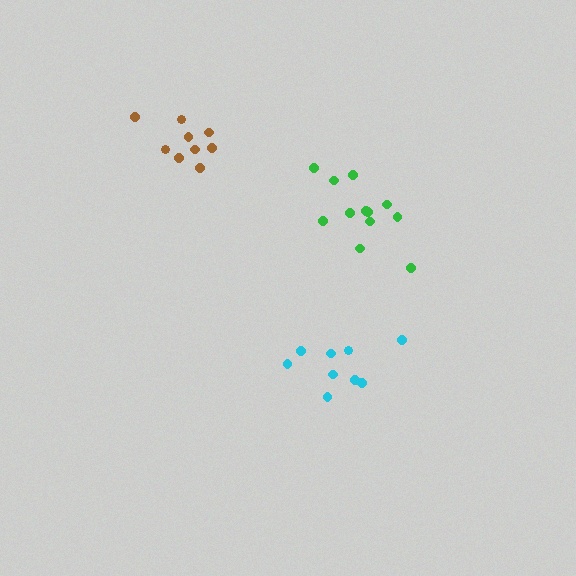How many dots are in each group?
Group 1: 9 dots, Group 2: 12 dots, Group 3: 9 dots (30 total).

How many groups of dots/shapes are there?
There are 3 groups.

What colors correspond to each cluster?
The clusters are colored: brown, green, cyan.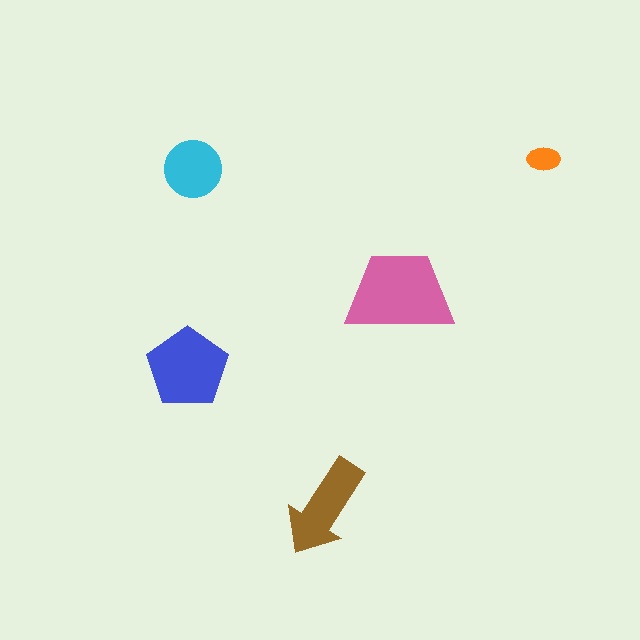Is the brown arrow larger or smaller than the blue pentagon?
Smaller.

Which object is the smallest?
The orange ellipse.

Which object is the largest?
The pink trapezoid.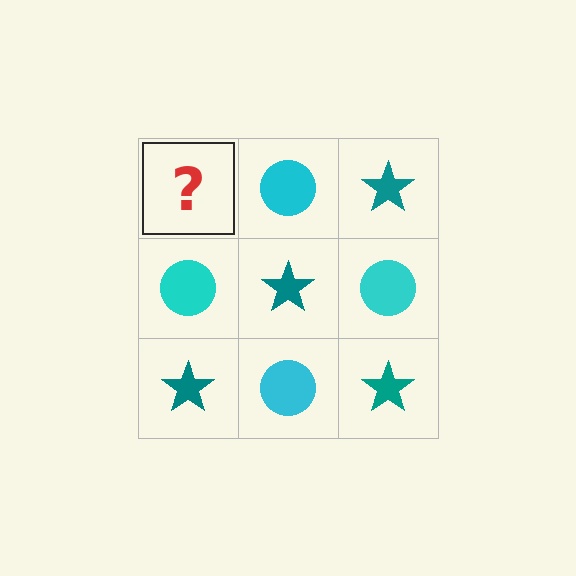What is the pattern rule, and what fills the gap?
The rule is that it alternates teal star and cyan circle in a checkerboard pattern. The gap should be filled with a teal star.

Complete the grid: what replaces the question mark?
The question mark should be replaced with a teal star.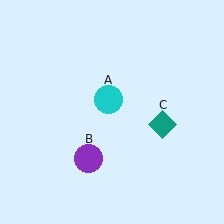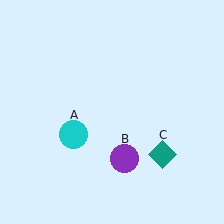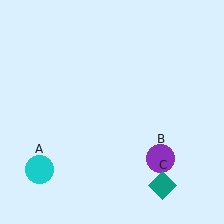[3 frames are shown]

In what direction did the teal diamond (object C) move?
The teal diamond (object C) moved down.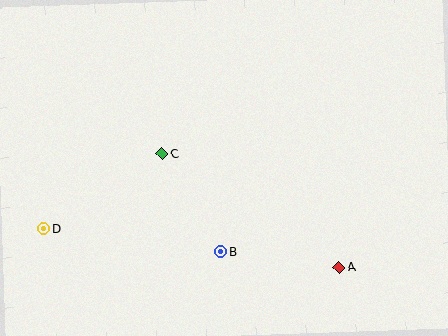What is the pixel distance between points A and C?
The distance between A and C is 210 pixels.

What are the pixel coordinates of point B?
Point B is at (221, 252).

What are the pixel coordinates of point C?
Point C is at (162, 154).